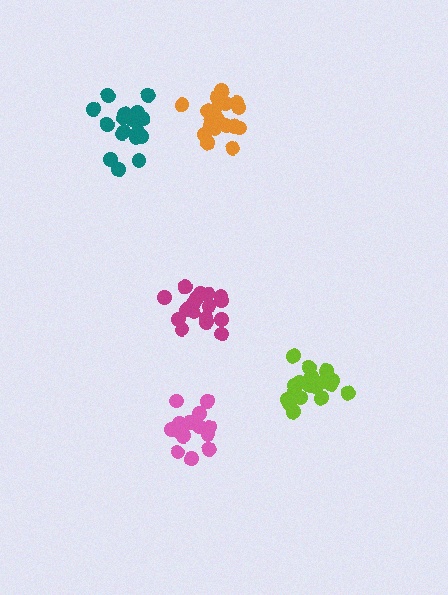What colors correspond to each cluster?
The clusters are colored: teal, orange, magenta, pink, lime.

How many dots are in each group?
Group 1: 18 dots, Group 2: 21 dots, Group 3: 18 dots, Group 4: 15 dots, Group 5: 21 dots (93 total).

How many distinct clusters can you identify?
There are 5 distinct clusters.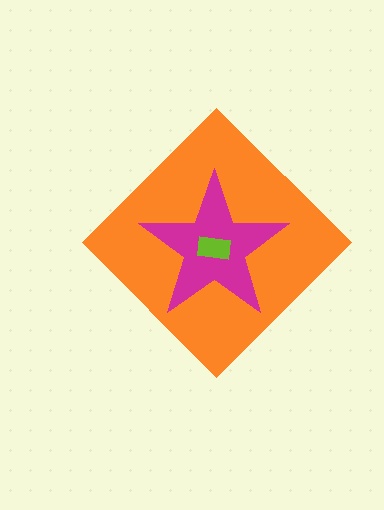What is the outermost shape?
The orange diamond.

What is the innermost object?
The lime rectangle.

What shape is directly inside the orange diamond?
The magenta star.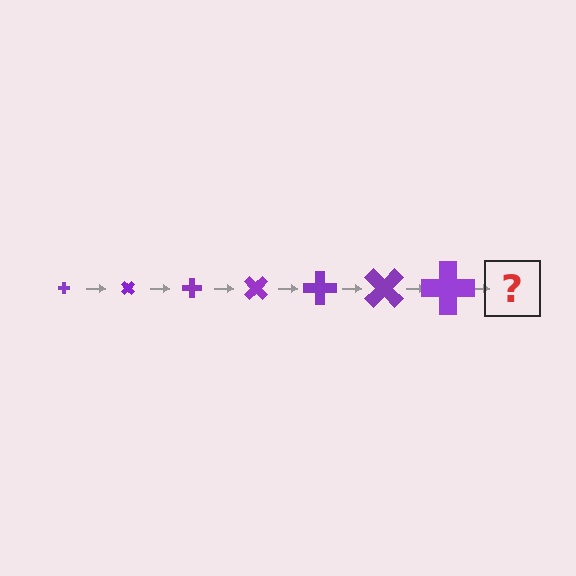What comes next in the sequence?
The next element should be a cross, larger than the previous one and rotated 315 degrees from the start.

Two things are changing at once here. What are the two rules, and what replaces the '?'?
The two rules are that the cross grows larger each step and it rotates 45 degrees each step. The '?' should be a cross, larger than the previous one and rotated 315 degrees from the start.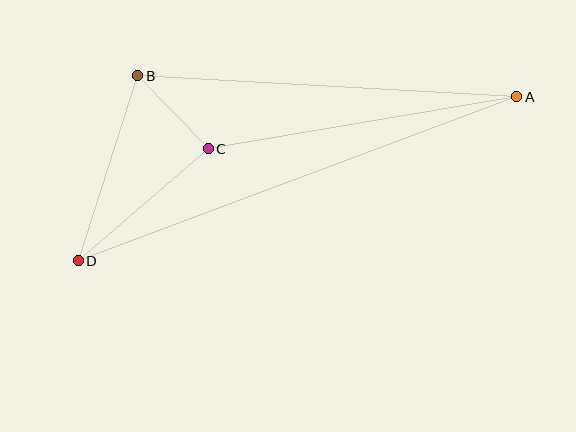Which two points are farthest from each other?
Points A and D are farthest from each other.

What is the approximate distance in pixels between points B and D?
The distance between B and D is approximately 194 pixels.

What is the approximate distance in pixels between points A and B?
The distance between A and B is approximately 379 pixels.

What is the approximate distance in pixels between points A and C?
The distance between A and C is approximately 313 pixels.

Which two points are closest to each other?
Points B and C are closest to each other.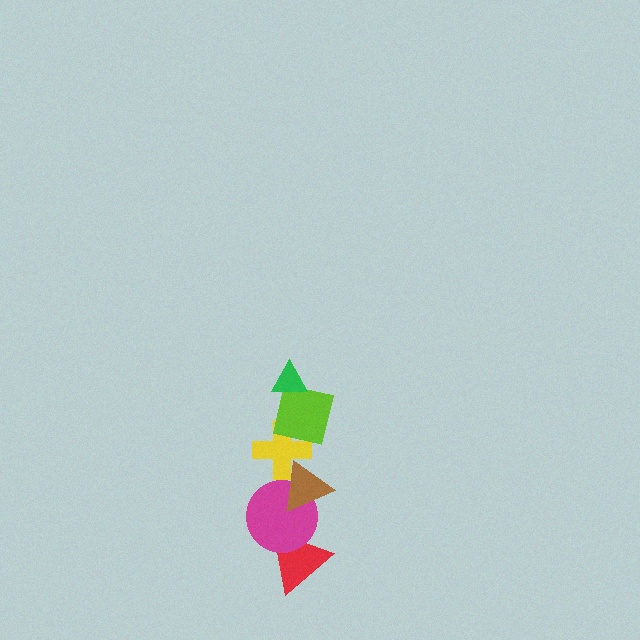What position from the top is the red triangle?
The red triangle is 6th from the top.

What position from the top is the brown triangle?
The brown triangle is 4th from the top.